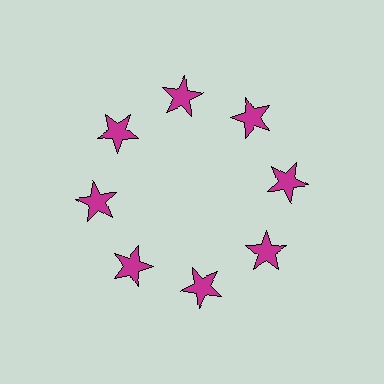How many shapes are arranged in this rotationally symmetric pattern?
There are 8 shapes, arranged in 8 groups of 1.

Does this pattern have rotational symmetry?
Yes, this pattern has 8-fold rotational symmetry. It looks the same after rotating 45 degrees around the center.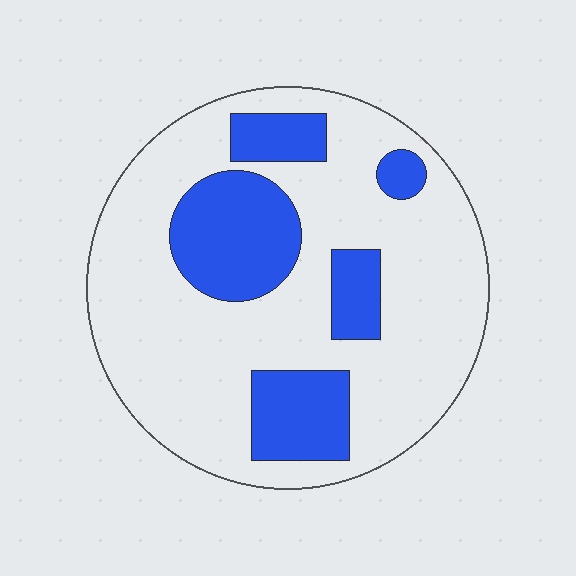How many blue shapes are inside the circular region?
5.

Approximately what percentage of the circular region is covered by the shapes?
Approximately 25%.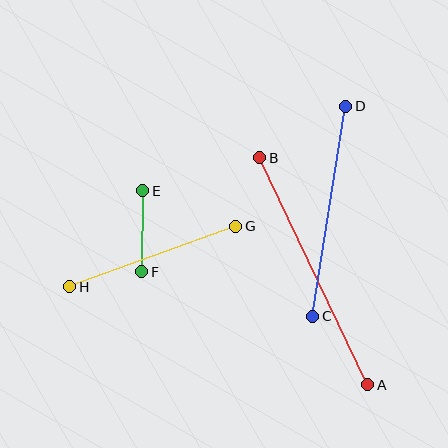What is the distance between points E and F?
The distance is approximately 81 pixels.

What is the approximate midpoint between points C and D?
The midpoint is at approximately (329, 211) pixels.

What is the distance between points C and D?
The distance is approximately 213 pixels.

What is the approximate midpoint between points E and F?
The midpoint is at approximately (142, 231) pixels.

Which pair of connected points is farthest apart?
Points A and B are farthest apart.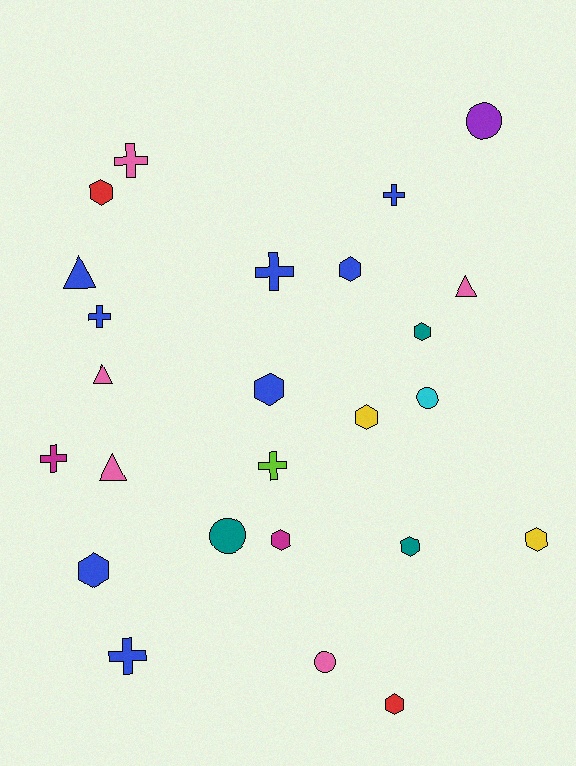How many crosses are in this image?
There are 7 crosses.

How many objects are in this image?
There are 25 objects.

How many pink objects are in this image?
There are 5 pink objects.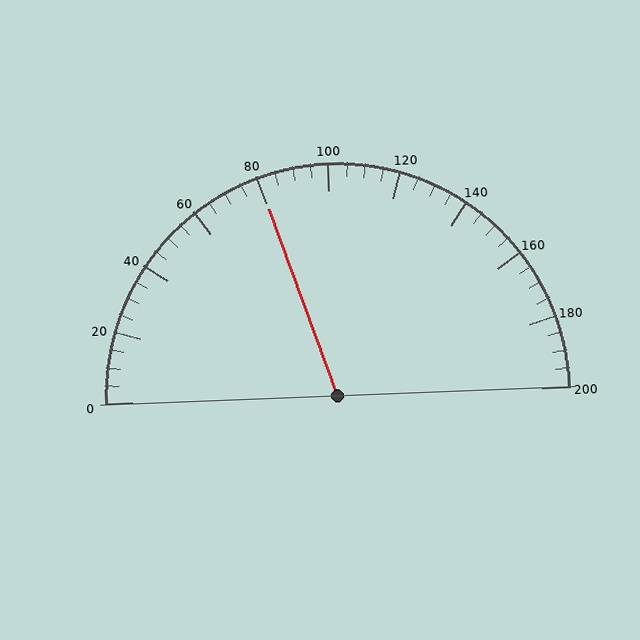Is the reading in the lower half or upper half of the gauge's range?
The reading is in the lower half of the range (0 to 200).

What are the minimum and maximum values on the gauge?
The gauge ranges from 0 to 200.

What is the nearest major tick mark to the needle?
The nearest major tick mark is 80.